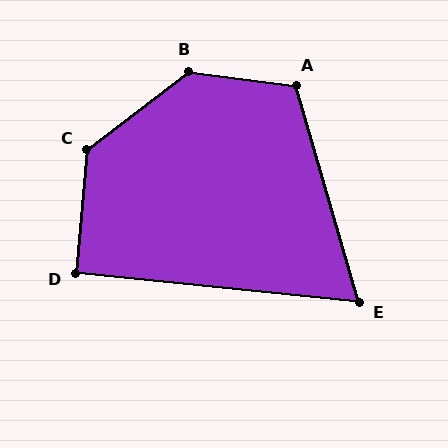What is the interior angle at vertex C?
Approximately 132 degrees (obtuse).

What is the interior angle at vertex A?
Approximately 113 degrees (obtuse).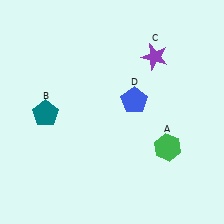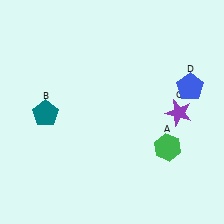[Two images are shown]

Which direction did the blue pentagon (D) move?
The blue pentagon (D) moved right.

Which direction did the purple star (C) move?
The purple star (C) moved down.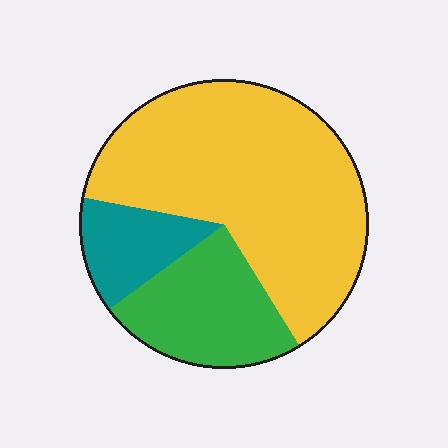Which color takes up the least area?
Teal, at roughly 15%.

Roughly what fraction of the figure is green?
Green covers 24% of the figure.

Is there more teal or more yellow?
Yellow.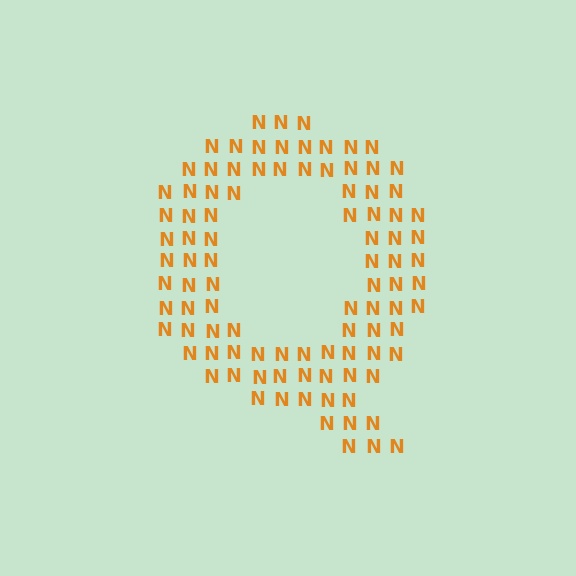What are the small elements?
The small elements are letter N's.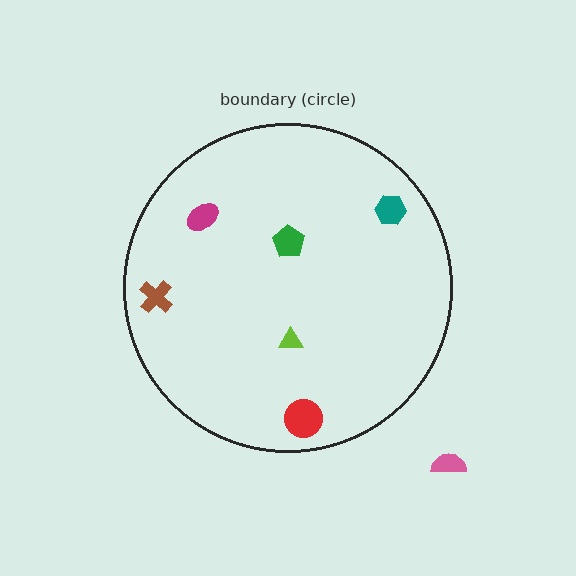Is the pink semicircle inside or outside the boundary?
Outside.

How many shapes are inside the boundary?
6 inside, 1 outside.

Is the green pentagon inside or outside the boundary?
Inside.